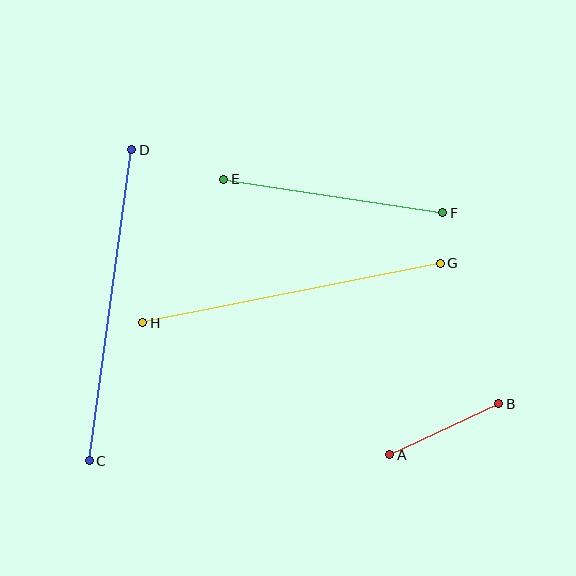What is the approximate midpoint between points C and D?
The midpoint is at approximately (111, 305) pixels.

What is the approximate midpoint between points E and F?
The midpoint is at approximately (333, 196) pixels.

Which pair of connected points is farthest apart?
Points C and D are farthest apart.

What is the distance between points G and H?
The distance is approximately 303 pixels.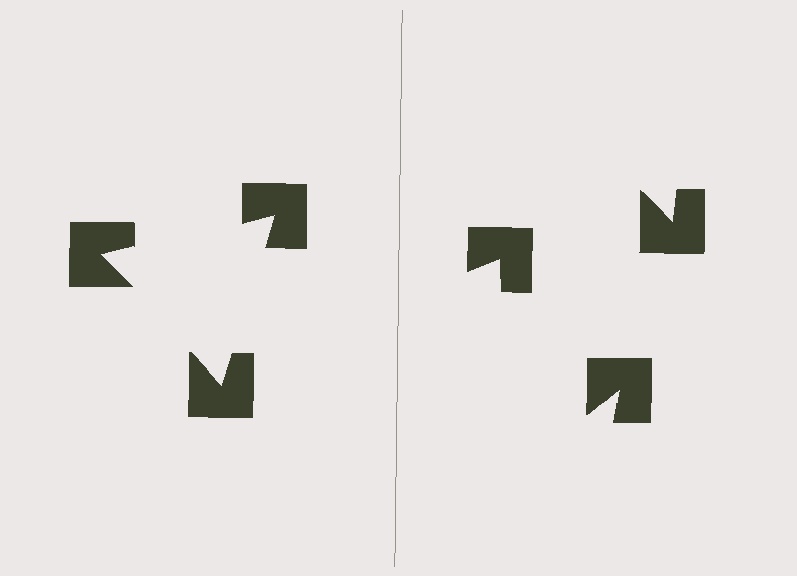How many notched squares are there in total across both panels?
6 — 3 on each side.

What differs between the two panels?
The notched squares are positioned identically on both sides; only the wedge orientations differ. On the left they align to a triangle; on the right they are misaligned.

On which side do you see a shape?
An illusory triangle appears on the left side. On the right side the wedge cuts are rotated, so no coherent shape forms.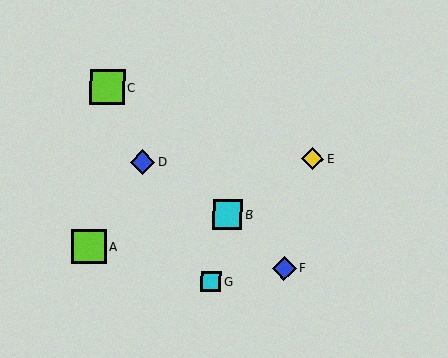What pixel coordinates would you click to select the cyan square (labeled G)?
Click at (211, 281) to select the cyan square G.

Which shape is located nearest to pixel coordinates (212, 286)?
The cyan square (labeled G) at (211, 281) is nearest to that location.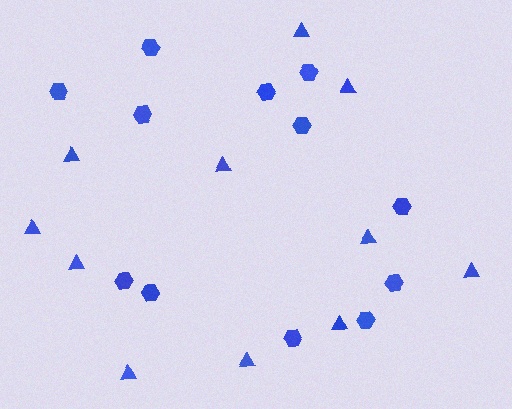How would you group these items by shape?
There are 2 groups: one group of hexagons (12) and one group of triangles (11).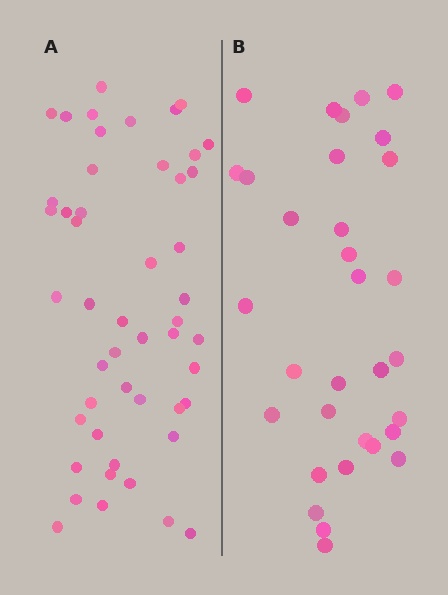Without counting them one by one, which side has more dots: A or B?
Region A (the left region) has more dots.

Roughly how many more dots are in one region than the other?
Region A has approximately 15 more dots than region B.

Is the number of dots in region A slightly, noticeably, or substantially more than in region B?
Region A has substantially more. The ratio is roughly 1.5 to 1.